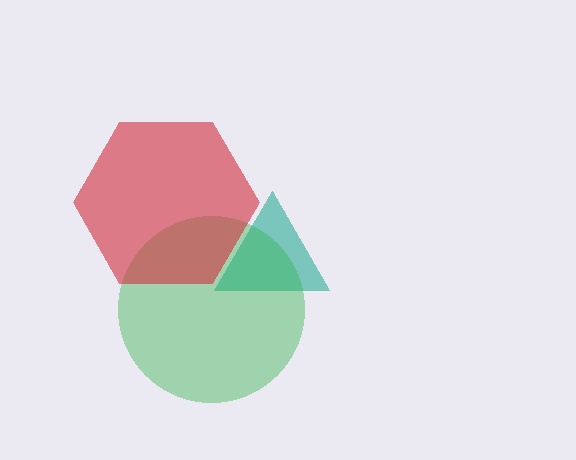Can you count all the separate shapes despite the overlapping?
Yes, there are 3 separate shapes.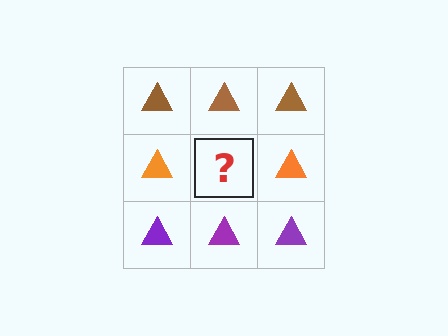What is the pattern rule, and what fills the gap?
The rule is that each row has a consistent color. The gap should be filled with an orange triangle.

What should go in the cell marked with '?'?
The missing cell should contain an orange triangle.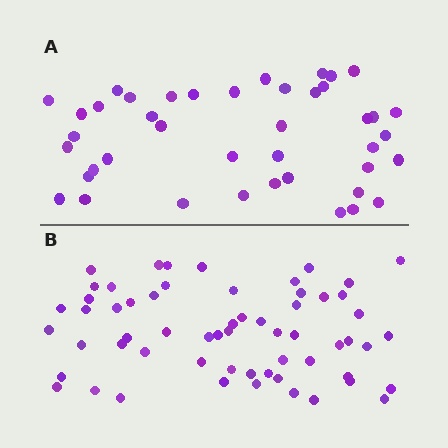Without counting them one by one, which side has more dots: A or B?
Region B (the bottom region) has more dots.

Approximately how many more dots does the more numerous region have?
Region B has approximately 20 more dots than region A.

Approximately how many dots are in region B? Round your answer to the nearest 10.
About 60 dots.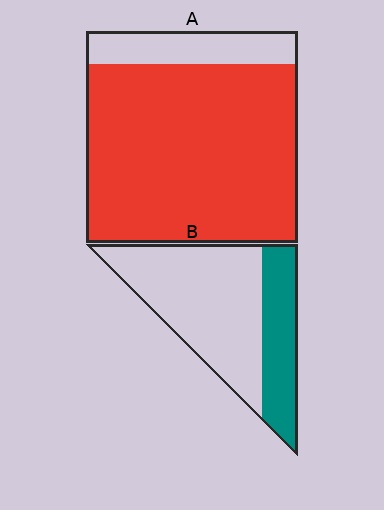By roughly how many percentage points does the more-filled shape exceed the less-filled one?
By roughly 55 percentage points (A over B).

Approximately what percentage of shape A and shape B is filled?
A is approximately 85% and B is approximately 30%.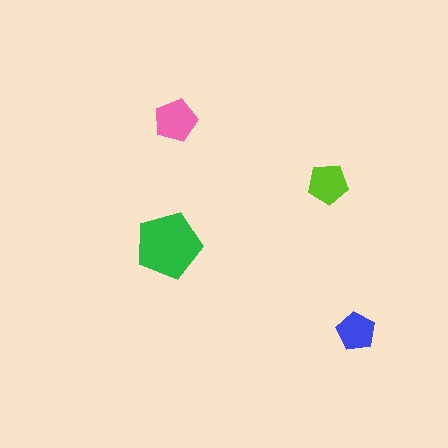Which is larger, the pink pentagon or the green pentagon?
The green one.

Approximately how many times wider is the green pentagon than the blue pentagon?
About 1.5 times wider.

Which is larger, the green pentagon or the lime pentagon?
The green one.